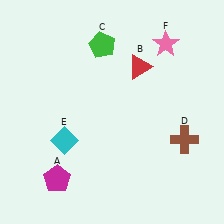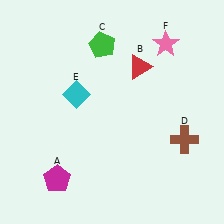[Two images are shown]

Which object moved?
The cyan diamond (E) moved up.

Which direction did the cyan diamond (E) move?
The cyan diamond (E) moved up.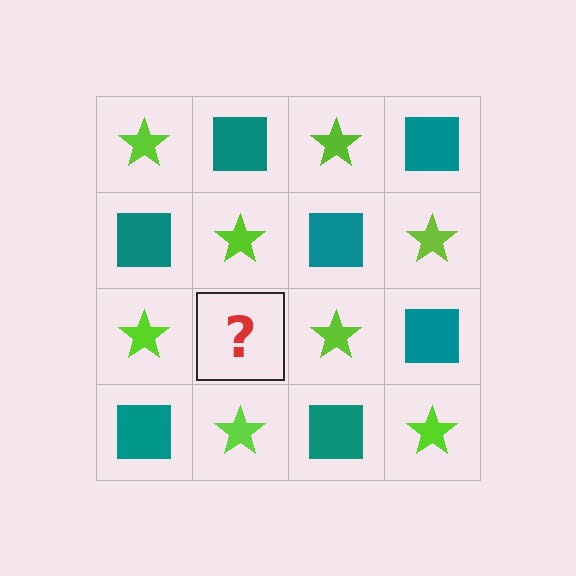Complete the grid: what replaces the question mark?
The question mark should be replaced with a teal square.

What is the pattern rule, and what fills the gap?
The rule is that it alternates lime star and teal square in a checkerboard pattern. The gap should be filled with a teal square.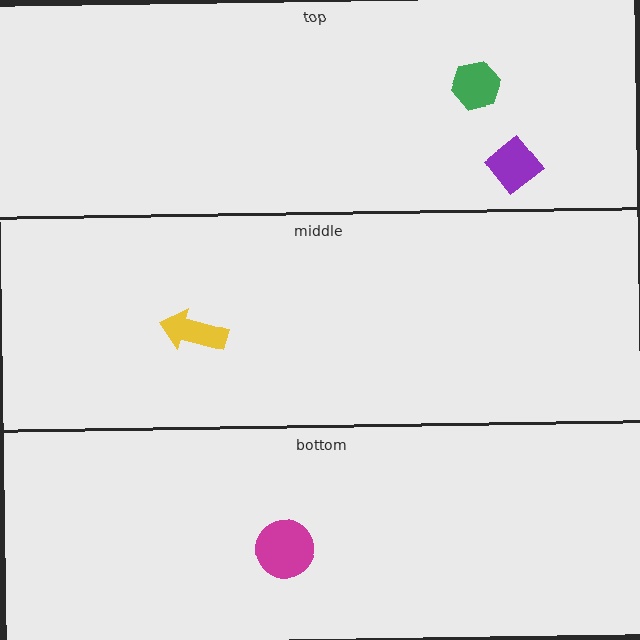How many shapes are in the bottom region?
1.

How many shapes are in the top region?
2.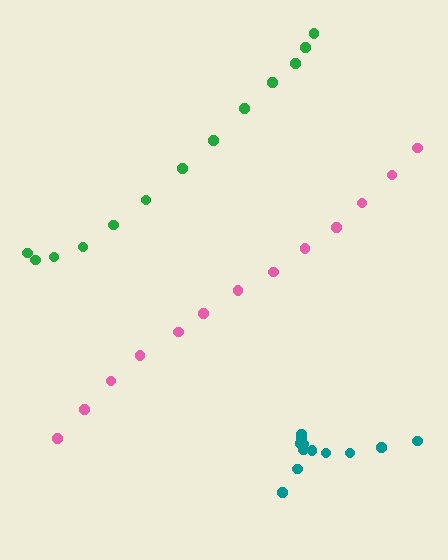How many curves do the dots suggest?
There are 3 distinct paths.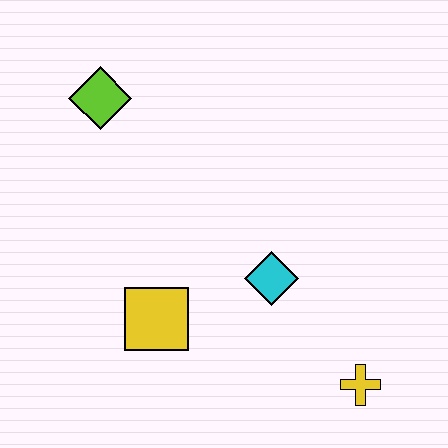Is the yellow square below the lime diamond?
Yes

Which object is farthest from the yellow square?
The lime diamond is farthest from the yellow square.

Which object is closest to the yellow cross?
The cyan diamond is closest to the yellow cross.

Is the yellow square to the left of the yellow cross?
Yes